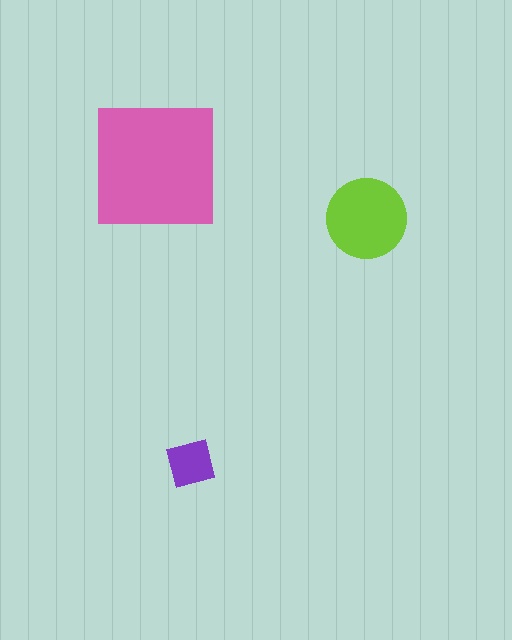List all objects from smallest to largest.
The purple square, the lime circle, the pink square.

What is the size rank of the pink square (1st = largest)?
1st.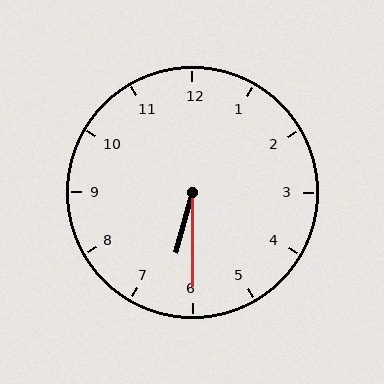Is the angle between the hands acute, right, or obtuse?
It is acute.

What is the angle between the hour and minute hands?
Approximately 15 degrees.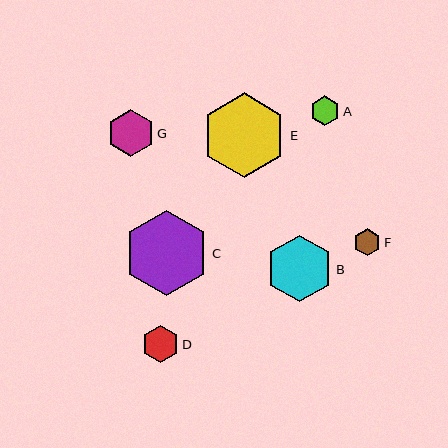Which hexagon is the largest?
Hexagon C is the largest with a size of approximately 85 pixels.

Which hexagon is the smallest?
Hexagon F is the smallest with a size of approximately 27 pixels.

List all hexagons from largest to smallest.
From largest to smallest: C, E, B, G, D, A, F.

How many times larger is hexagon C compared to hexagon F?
Hexagon C is approximately 3.1 times the size of hexagon F.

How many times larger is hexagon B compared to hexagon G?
Hexagon B is approximately 1.4 times the size of hexagon G.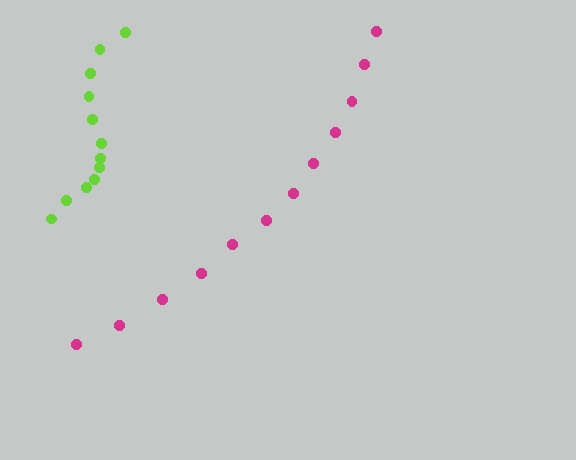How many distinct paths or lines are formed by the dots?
There are 2 distinct paths.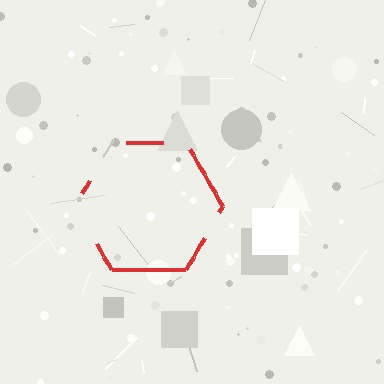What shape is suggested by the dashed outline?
The dashed outline suggests a hexagon.